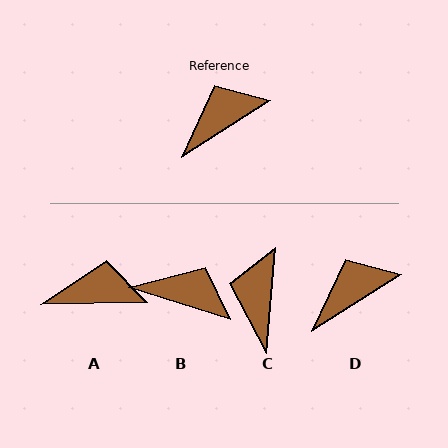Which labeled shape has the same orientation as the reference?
D.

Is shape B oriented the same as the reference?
No, it is off by about 50 degrees.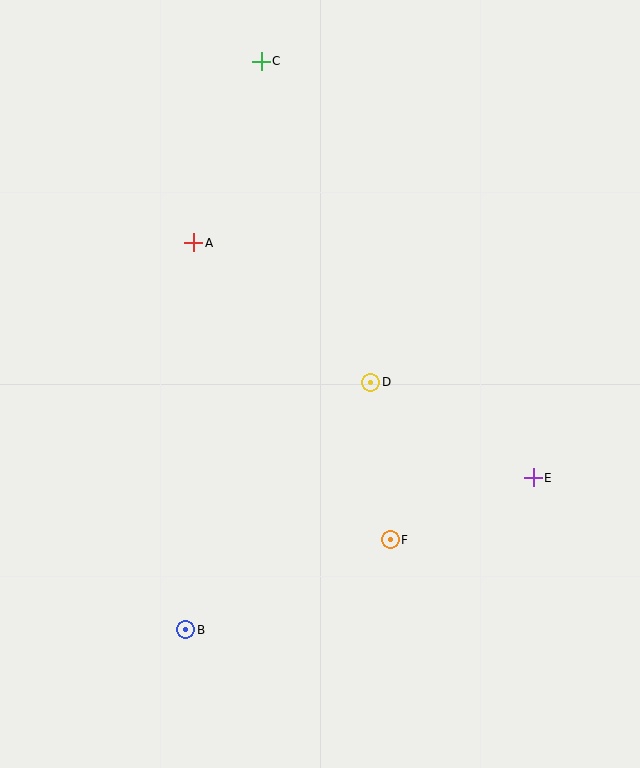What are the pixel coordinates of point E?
Point E is at (533, 478).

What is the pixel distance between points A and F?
The distance between A and F is 356 pixels.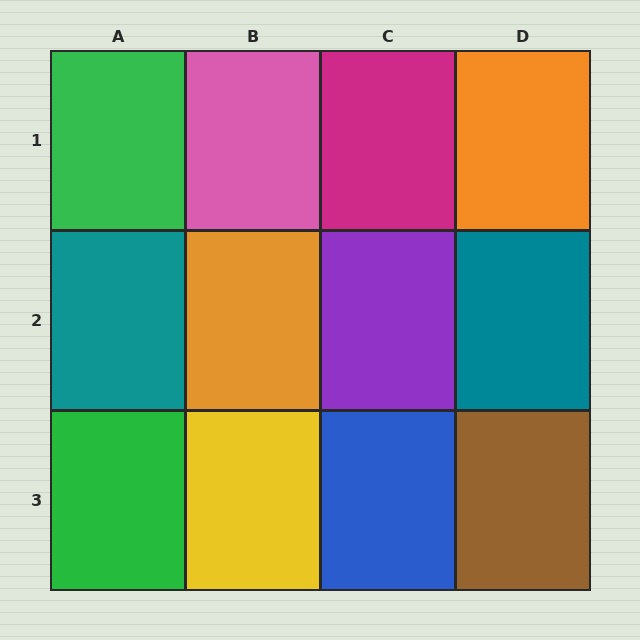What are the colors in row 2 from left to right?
Teal, orange, purple, teal.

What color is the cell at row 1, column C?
Magenta.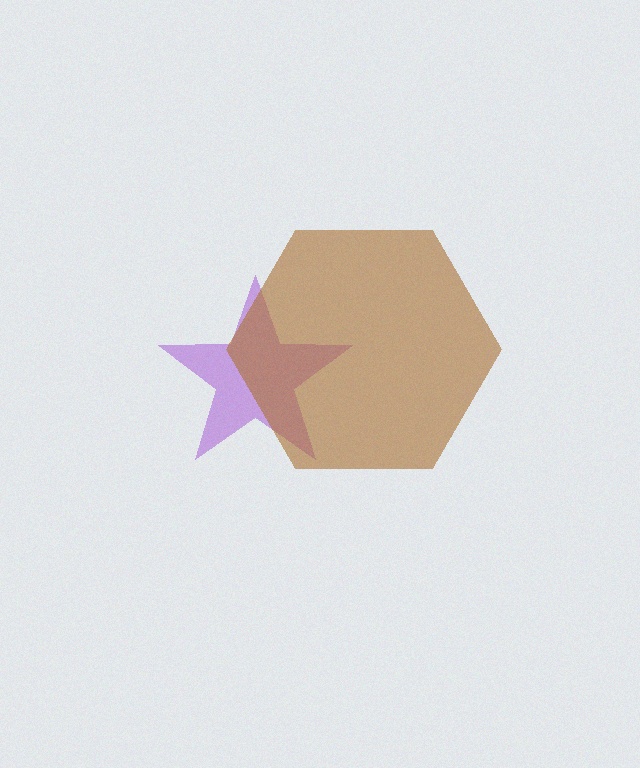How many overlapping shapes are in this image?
There are 2 overlapping shapes in the image.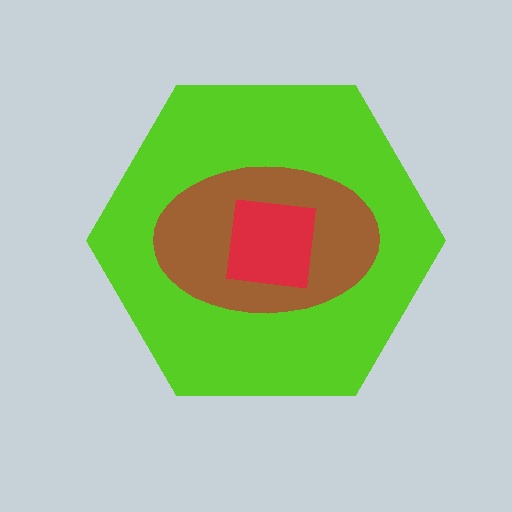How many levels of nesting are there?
3.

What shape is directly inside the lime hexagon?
The brown ellipse.